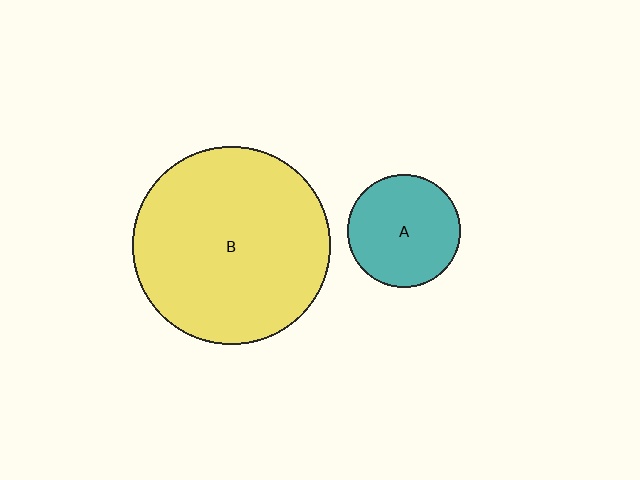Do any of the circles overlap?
No, none of the circles overlap.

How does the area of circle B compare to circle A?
Approximately 3.0 times.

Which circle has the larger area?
Circle B (yellow).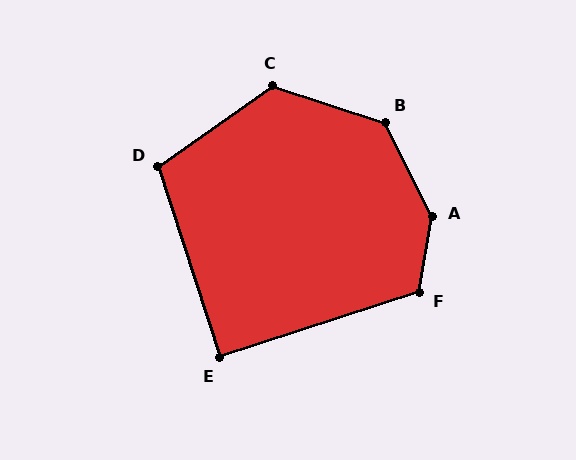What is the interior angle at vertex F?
Approximately 118 degrees (obtuse).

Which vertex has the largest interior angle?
A, at approximately 143 degrees.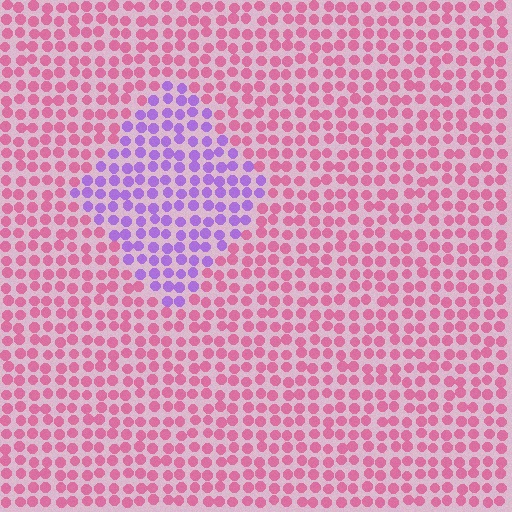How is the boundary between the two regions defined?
The boundary is defined purely by a slight shift in hue (about 59 degrees). Spacing, size, and orientation are identical on both sides.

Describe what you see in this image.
The image is filled with small pink elements in a uniform arrangement. A diamond-shaped region is visible where the elements are tinted to a slightly different hue, forming a subtle color boundary.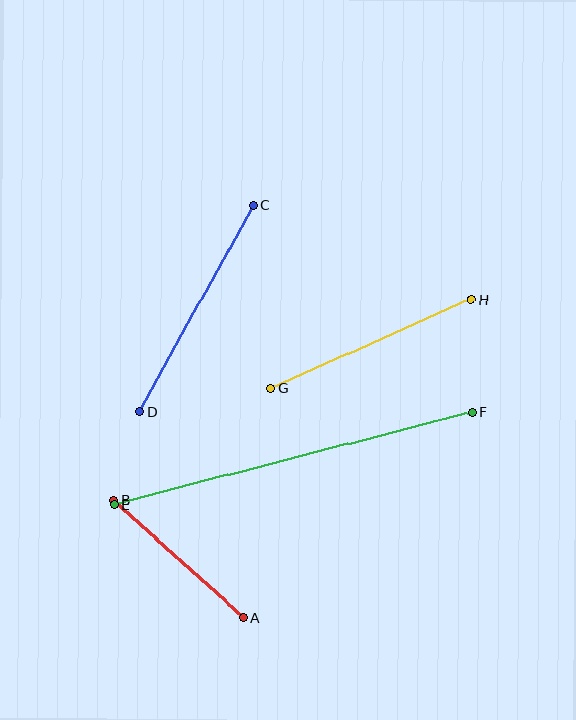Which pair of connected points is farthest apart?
Points E and F are farthest apart.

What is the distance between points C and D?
The distance is approximately 236 pixels.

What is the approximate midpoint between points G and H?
The midpoint is at approximately (371, 344) pixels.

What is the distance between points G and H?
The distance is approximately 220 pixels.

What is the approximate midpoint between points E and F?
The midpoint is at approximately (293, 458) pixels.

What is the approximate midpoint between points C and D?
The midpoint is at approximately (196, 308) pixels.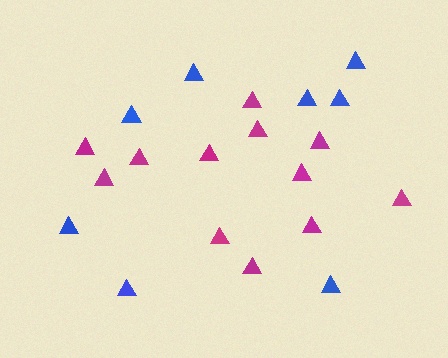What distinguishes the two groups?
There are 2 groups: one group of blue triangles (8) and one group of magenta triangles (12).